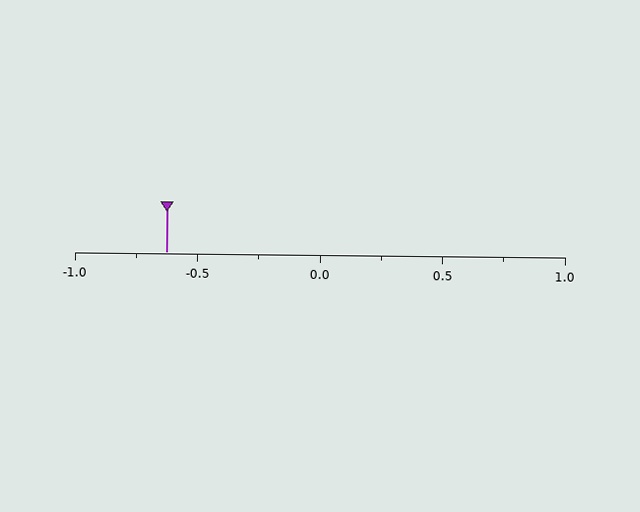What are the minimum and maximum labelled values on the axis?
The axis runs from -1.0 to 1.0.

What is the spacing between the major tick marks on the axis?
The major ticks are spaced 0.5 apart.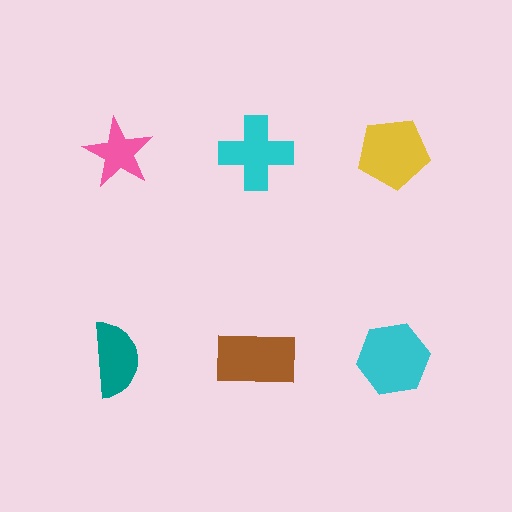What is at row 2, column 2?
A brown rectangle.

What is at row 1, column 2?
A cyan cross.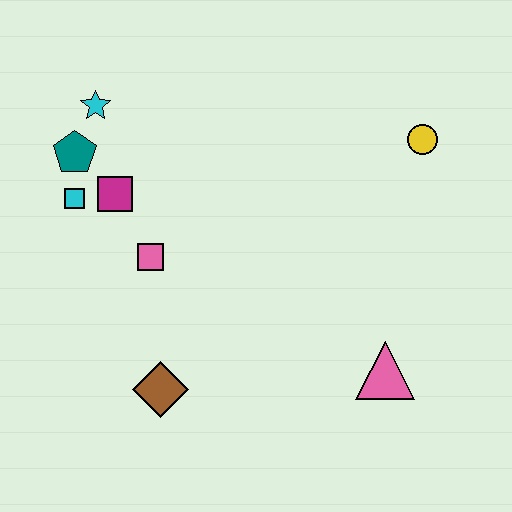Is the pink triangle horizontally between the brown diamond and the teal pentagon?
No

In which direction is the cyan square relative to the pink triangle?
The cyan square is to the left of the pink triangle.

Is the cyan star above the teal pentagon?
Yes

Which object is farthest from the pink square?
The yellow circle is farthest from the pink square.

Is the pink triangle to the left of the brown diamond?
No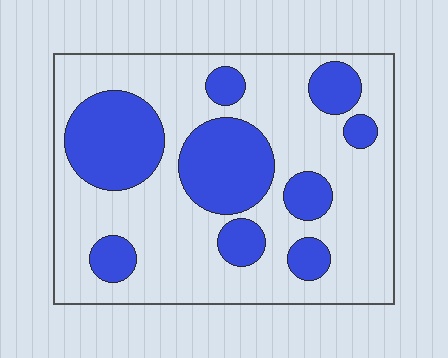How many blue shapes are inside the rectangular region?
9.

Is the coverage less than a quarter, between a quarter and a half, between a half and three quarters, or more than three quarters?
Between a quarter and a half.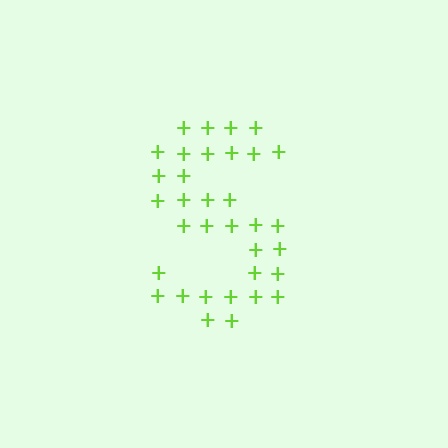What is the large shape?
The large shape is the letter S.